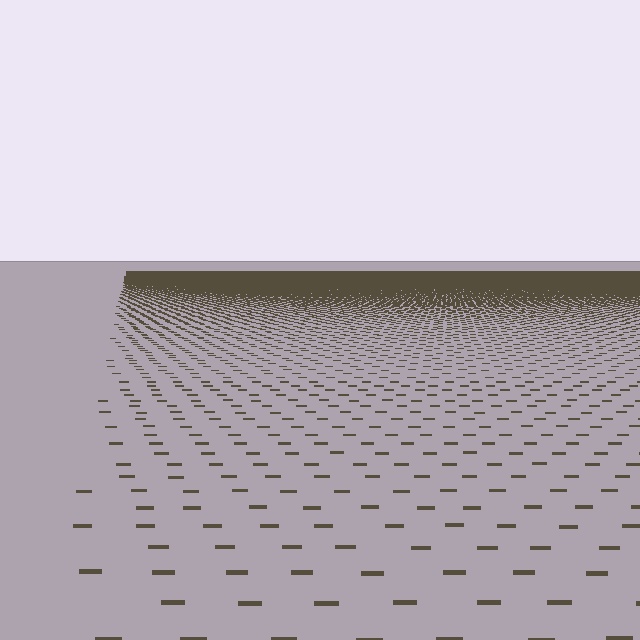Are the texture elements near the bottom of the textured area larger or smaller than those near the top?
Larger. Near the bottom, elements are closer to the viewer and appear at a bigger on-screen size.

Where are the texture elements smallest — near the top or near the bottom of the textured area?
Near the top.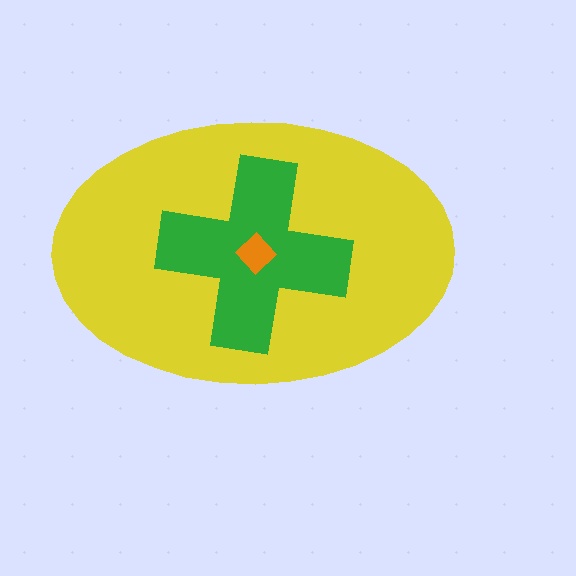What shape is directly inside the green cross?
The orange diamond.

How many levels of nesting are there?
3.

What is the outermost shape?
The yellow ellipse.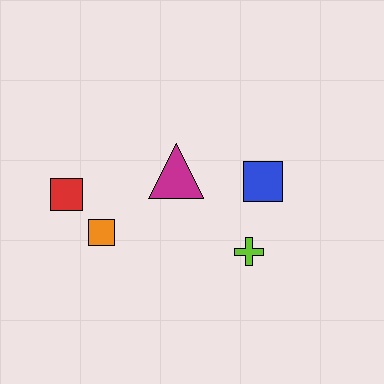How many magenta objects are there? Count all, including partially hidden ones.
There is 1 magenta object.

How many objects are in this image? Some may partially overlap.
There are 5 objects.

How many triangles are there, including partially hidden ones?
There is 1 triangle.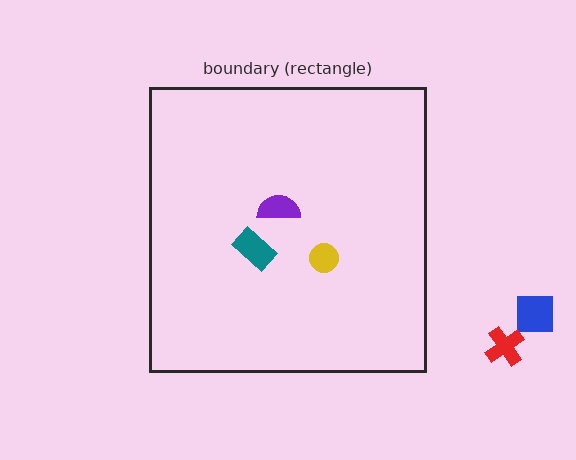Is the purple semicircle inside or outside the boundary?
Inside.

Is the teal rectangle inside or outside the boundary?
Inside.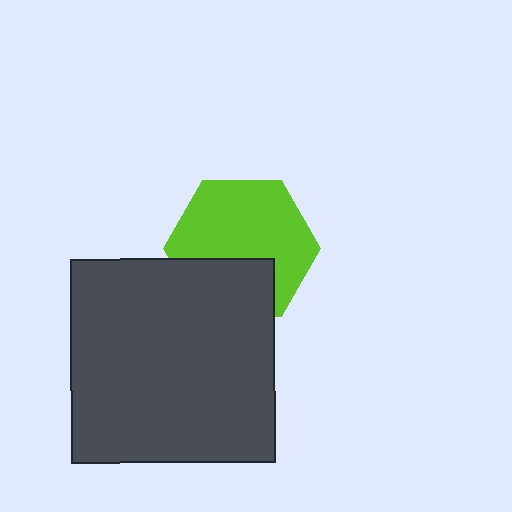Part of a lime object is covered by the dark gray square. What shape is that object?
It is a hexagon.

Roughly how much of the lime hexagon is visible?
Most of it is visible (roughly 67%).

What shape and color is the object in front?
The object in front is a dark gray square.